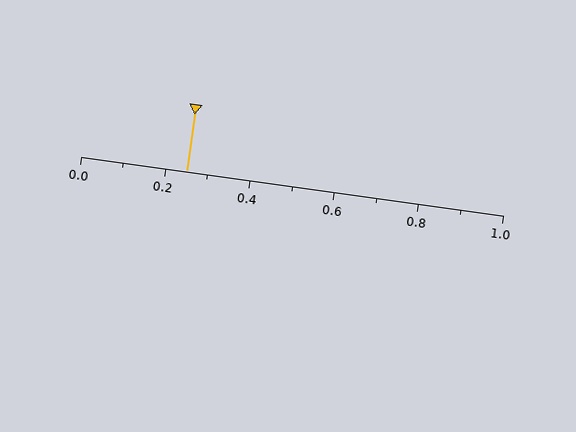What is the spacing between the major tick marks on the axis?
The major ticks are spaced 0.2 apart.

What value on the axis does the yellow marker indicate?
The marker indicates approximately 0.25.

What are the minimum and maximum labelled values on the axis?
The axis runs from 0.0 to 1.0.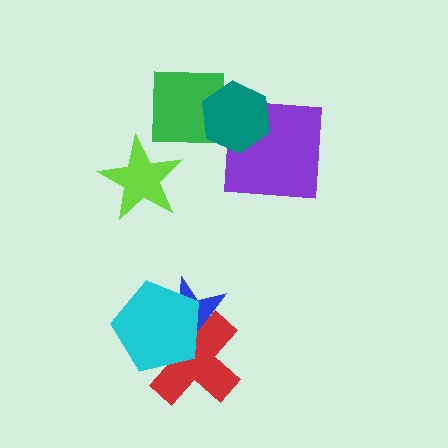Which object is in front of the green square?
The teal hexagon is in front of the green square.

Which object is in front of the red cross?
The cyan pentagon is in front of the red cross.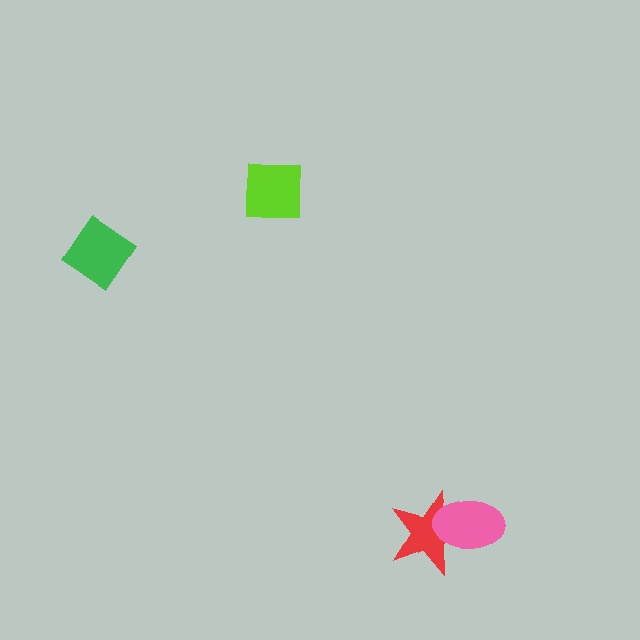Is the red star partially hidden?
Yes, it is partially covered by another shape.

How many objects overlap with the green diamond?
0 objects overlap with the green diamond.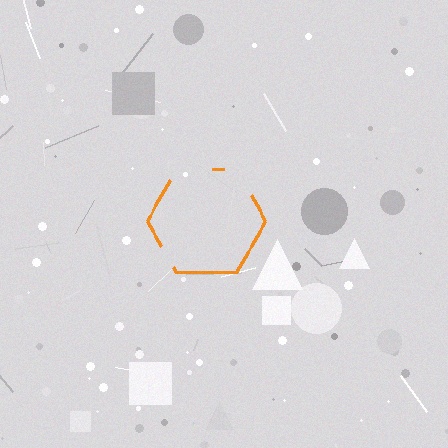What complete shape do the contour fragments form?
The contour fragments form a hexagon.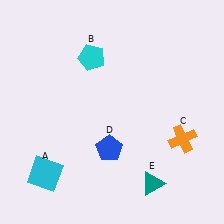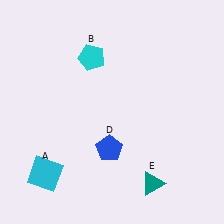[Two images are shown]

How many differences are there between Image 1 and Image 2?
There is 1 difference between the two images.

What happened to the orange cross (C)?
The orange cross (C) was removed in Image 2. It was in the bottom-right area of Image 1.